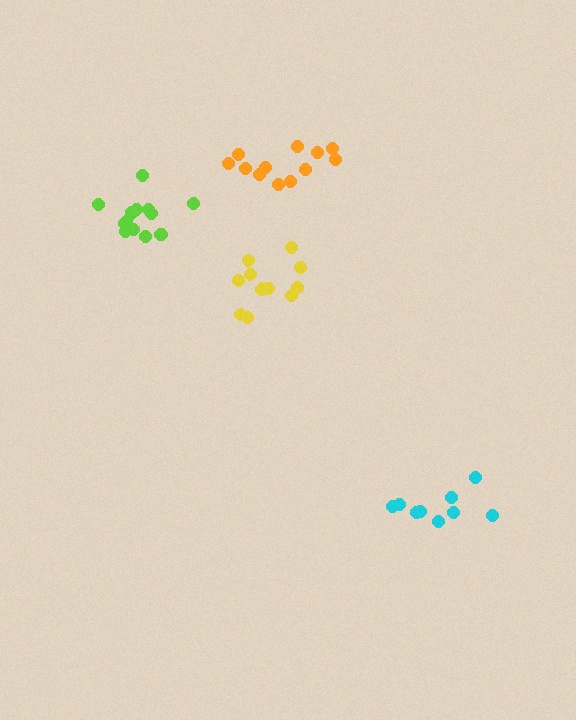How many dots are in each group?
Group 1: 12 dots, Group 2: 9 dots, Group 3: 13 dots, Group 4: 12 dots (46 total).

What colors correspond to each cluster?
The clusters are colored: yellow, cyan, lime, orange.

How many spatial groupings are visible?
There are 4 spatial groupings.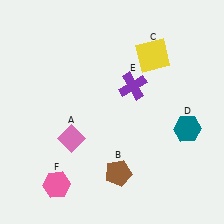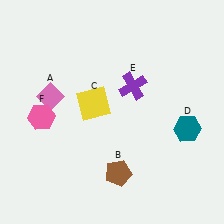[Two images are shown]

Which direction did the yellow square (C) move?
The yellow square (C) moved left.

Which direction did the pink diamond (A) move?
The pink diamond (A) moved up.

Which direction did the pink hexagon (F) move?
The pink hexagon (F) moved up.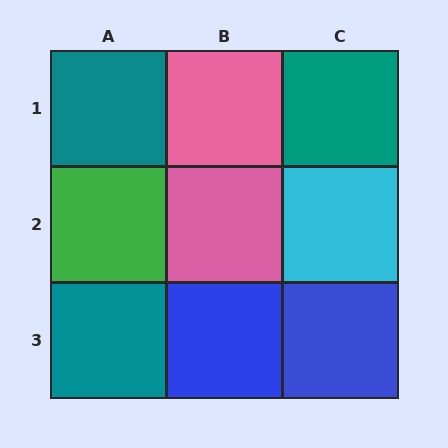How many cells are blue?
2 cells are blue.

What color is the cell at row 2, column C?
Cyan.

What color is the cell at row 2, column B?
Pink.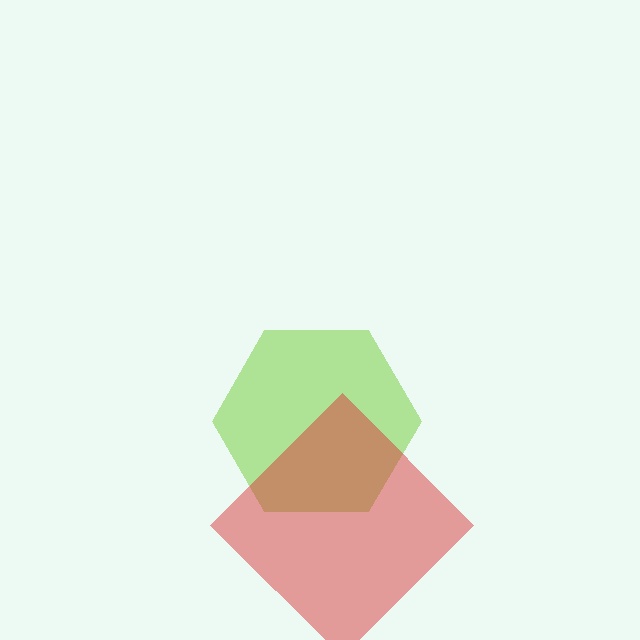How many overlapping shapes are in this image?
There are 2 overlapping shapes in the image.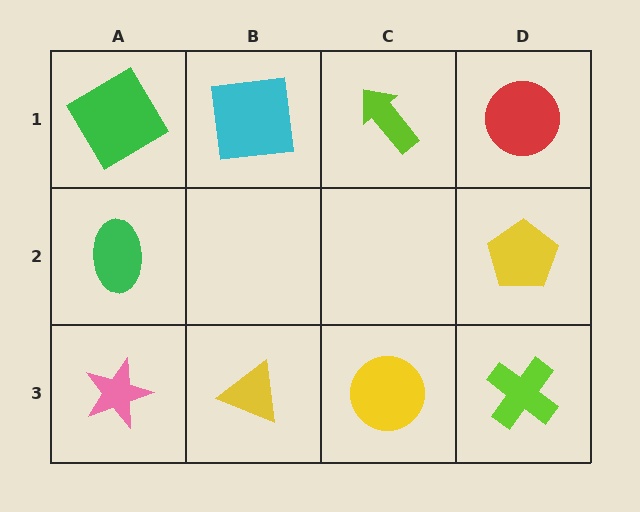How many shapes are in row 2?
2 shapes.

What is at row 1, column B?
A cyan square.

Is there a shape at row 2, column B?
No, that cell is empty.